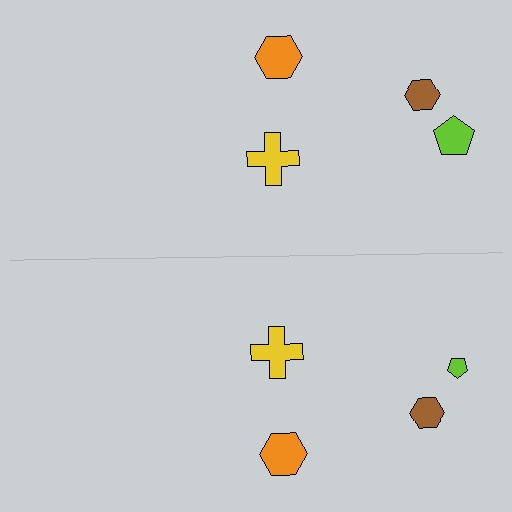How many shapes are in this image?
There are 8 shapes in this image.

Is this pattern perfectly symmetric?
No, the pattern is not perfectly symmetric. The lime pentagon on the bottom side has a different size than its mirror counterpart.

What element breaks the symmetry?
The lime pentagon on the bottom side has a different size than its mirror counterpart.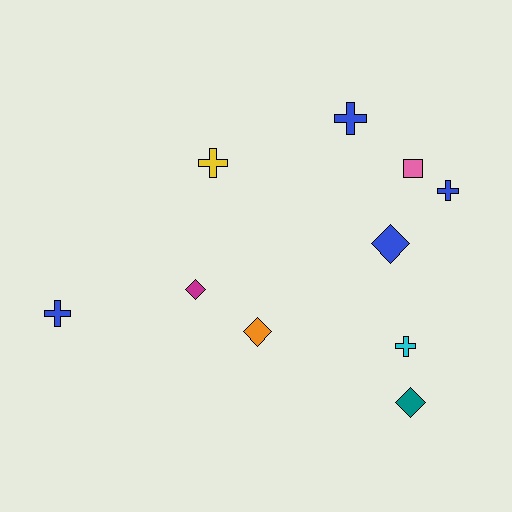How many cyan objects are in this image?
There is 1 cyan object.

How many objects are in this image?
There are 10 objects.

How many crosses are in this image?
There are 5 crosses.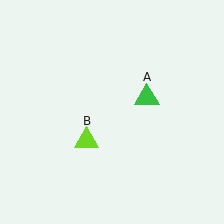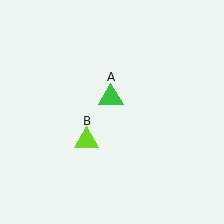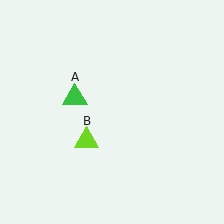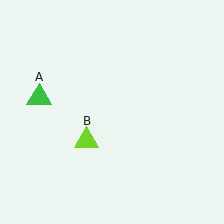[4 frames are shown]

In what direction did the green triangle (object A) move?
The green triangle (object A) moved left.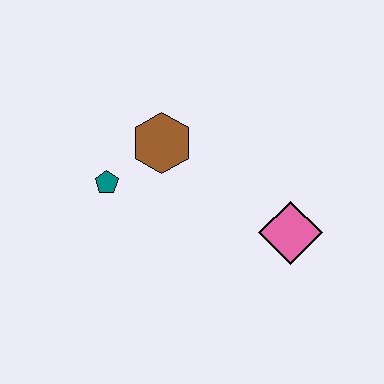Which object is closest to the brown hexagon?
The teal pentagon is closest to the brown hexagon.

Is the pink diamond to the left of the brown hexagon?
No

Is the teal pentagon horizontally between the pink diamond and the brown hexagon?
No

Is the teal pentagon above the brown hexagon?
No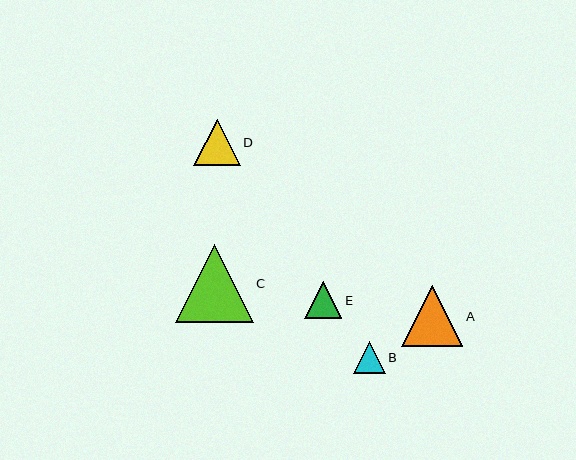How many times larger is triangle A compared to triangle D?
Triangle A is approximately 1.3 times the size of triangle D.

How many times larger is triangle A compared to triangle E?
Triangle A is approximately 1.6 times the size of triangle E.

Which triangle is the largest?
Triangle C is the largest with a size of approximately 78 pixels.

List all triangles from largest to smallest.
From largest to smallest: C, A, D, E, B.